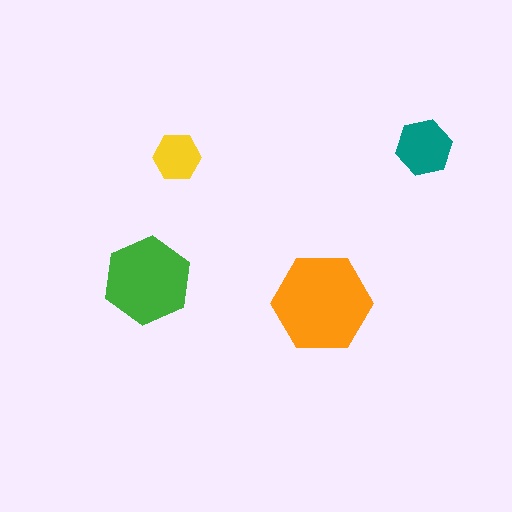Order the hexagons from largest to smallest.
the orange one, the green one, the teal one, the yellow one.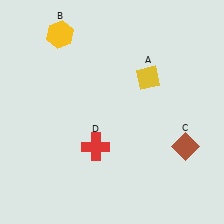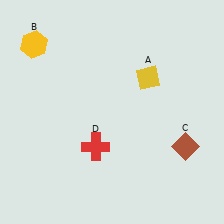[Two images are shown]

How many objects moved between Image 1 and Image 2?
1 object moved between the two images.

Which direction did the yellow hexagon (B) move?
The yellow hexagon (B) moved left.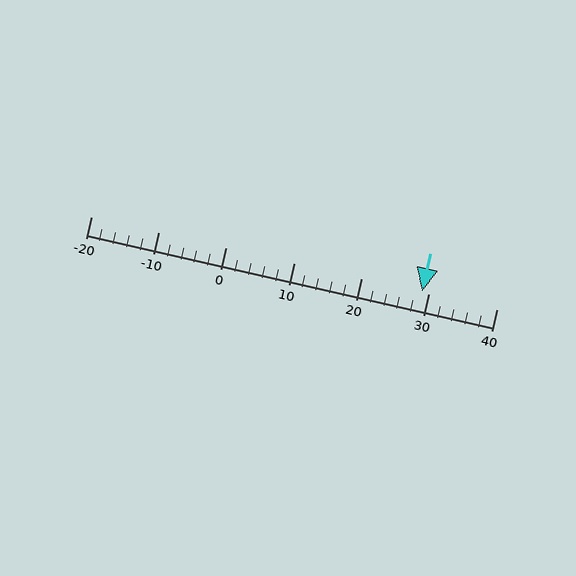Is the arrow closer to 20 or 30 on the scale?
The arrow is closer to 30.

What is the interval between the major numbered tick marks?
The major tick marks are spaced 10 units apart.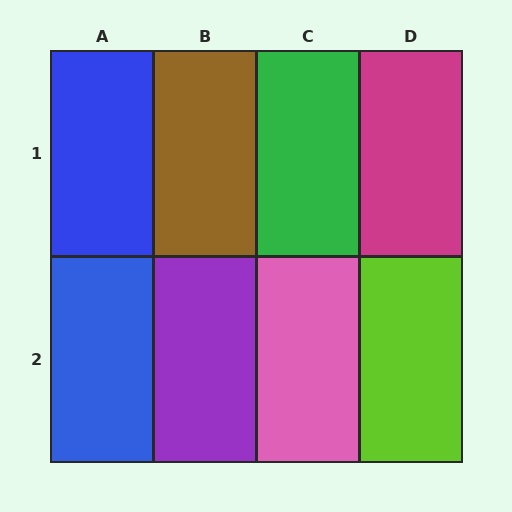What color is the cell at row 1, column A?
Blue.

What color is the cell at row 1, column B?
Brown.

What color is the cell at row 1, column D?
Magenta.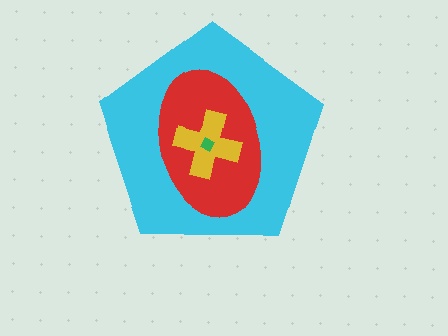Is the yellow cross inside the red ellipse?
Yes.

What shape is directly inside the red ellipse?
The yellow cross.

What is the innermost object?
The green diamond.